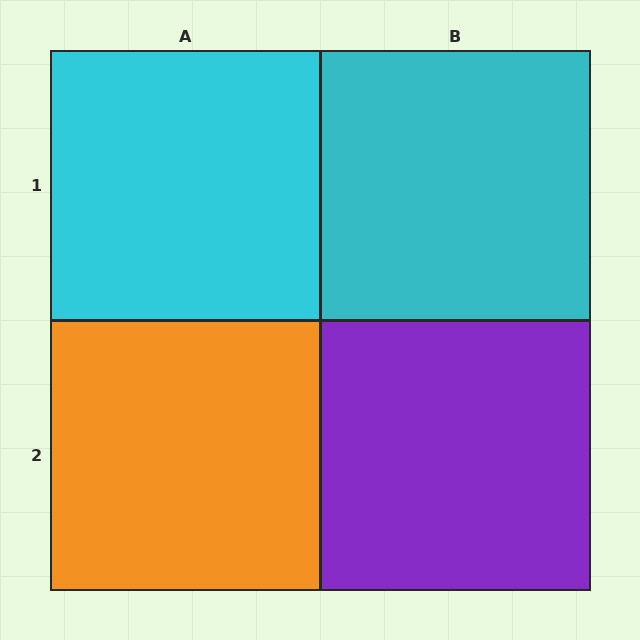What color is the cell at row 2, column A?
Orange.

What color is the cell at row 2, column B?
Purple.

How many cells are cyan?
2 cells are cyan.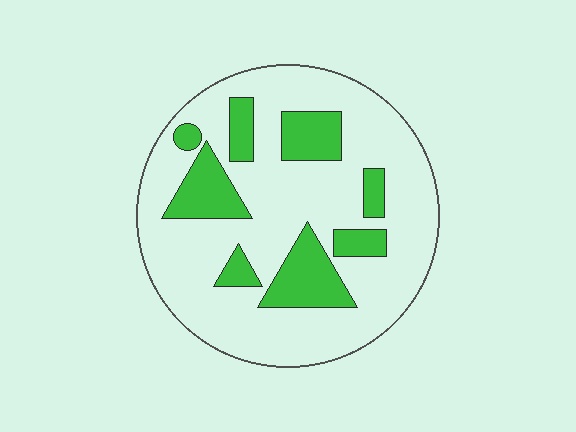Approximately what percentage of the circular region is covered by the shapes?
Approximately 25%.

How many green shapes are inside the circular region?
8.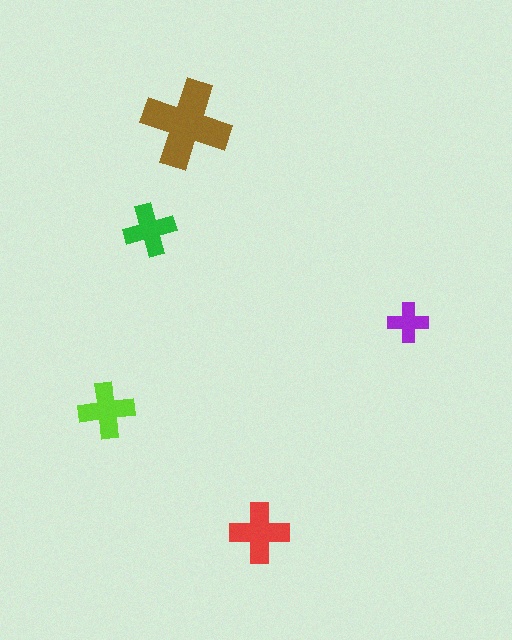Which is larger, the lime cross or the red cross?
The red one.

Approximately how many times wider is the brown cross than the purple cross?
About 2 times wider.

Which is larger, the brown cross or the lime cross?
The brown one.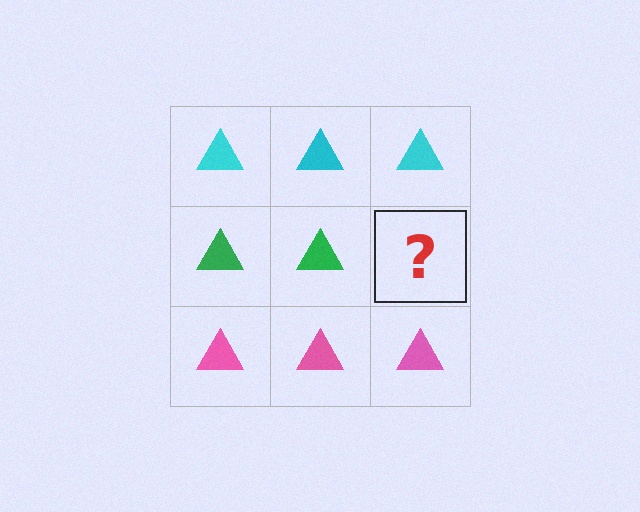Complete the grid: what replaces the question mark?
The question mark should be replaced with a green triangle.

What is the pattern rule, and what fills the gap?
The rule is that each row has a consistent color. The gap should be filled with a green triangle.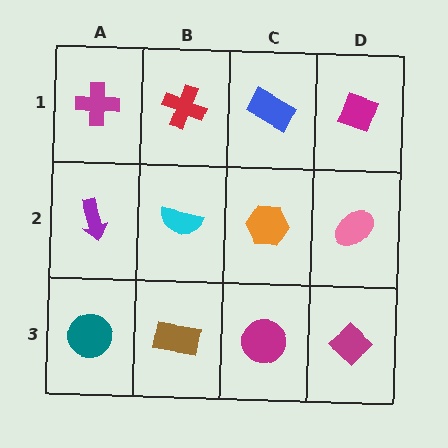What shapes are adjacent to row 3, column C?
An orange hexagon (row 2, column C), a brown rectangle (row 3, column B), a magenta diamond (row 3, column D).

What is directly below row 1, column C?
An orange hexagon.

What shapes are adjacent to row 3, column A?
A purple arrow (row 2, column A), a brown rectangle (row 3, column B).